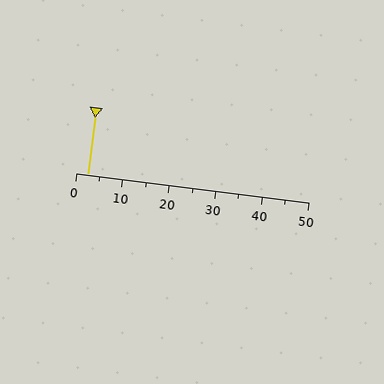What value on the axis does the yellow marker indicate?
The marker indicates approximately 2.5.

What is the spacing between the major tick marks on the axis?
The major ticks are spaced 10 apart.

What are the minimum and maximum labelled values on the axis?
The axis runs from 0 to 50.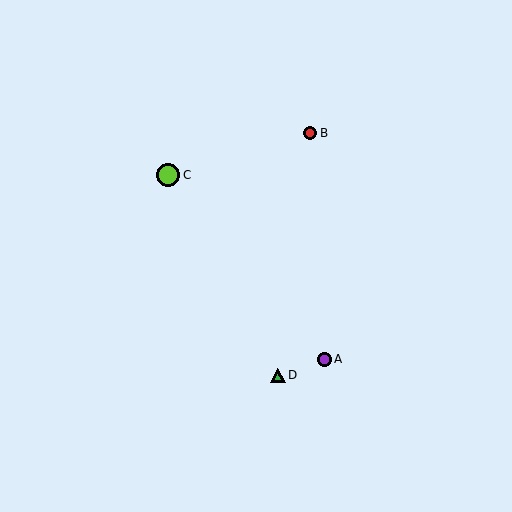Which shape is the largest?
The lime circle (labeled C) is the largest.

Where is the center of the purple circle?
The center of the purple circle is at (324, 359).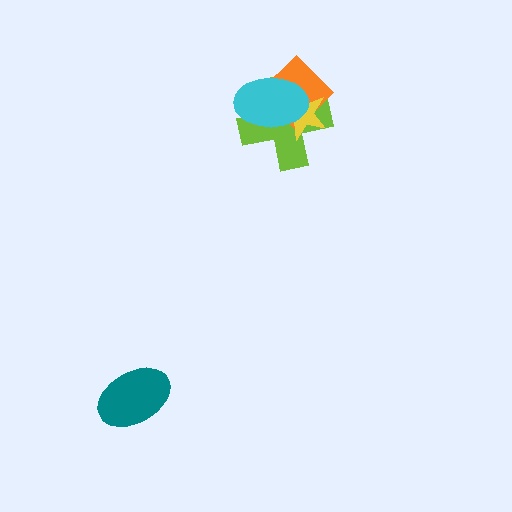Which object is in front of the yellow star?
The cyan ellipse is in front of the yellow star.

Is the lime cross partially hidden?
Yes, it is partially covered by another shape.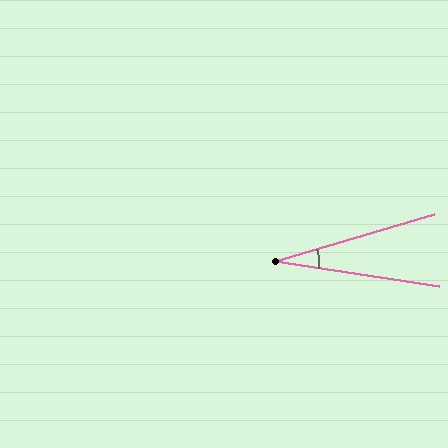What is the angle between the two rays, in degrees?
Approximately 25 degrees.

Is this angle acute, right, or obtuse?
It is acute.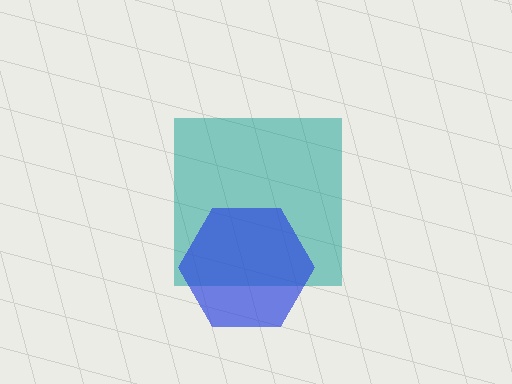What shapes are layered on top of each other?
The layered shapes are: a teal square, a blue hexagon.